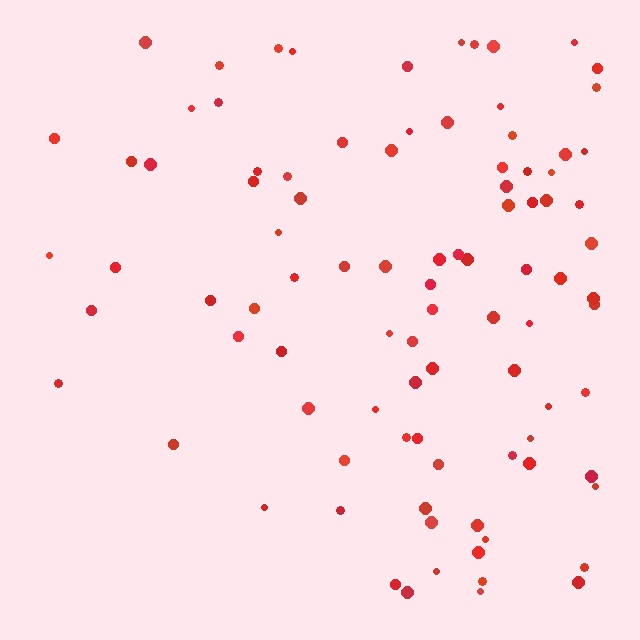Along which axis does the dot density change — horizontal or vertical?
Horizontal.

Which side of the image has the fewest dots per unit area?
The left.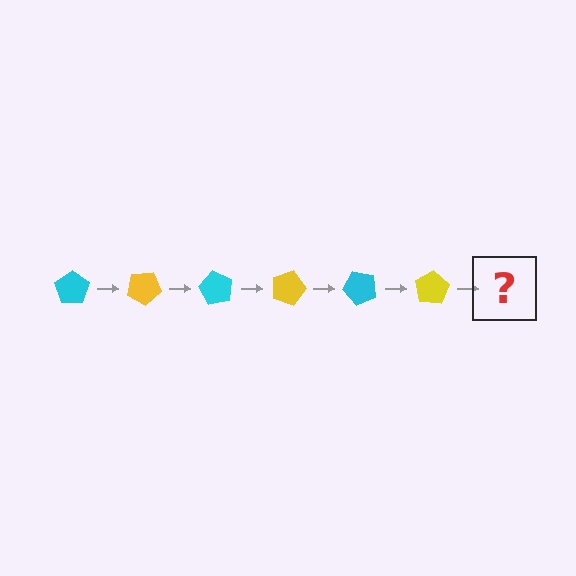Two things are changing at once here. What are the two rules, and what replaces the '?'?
The two rules are that it rotates 30 degrees each step and the color cycles through cyan and yellow. The '?' should be a cyan pentagon, rotated 180 degrees from the start.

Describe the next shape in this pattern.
It should be a cyan pentagon, rotated 180 degrees from the start.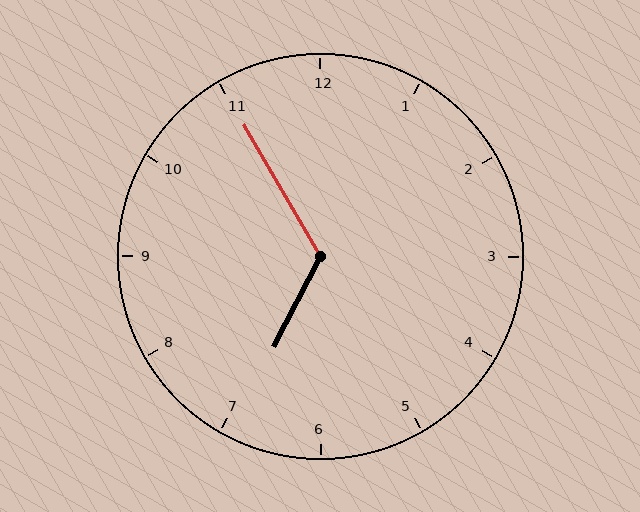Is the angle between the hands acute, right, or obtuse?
It is obtuse.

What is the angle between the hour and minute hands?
Approximately 122 degrees.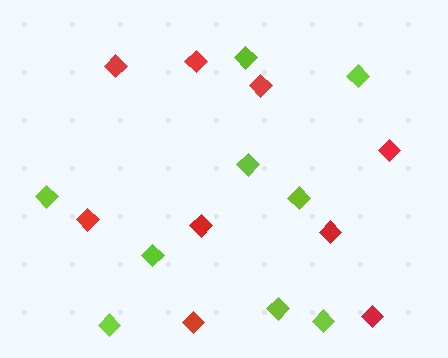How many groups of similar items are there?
There are 2 groups: one group of lime diamonds (9) and one group of red diamonds (9).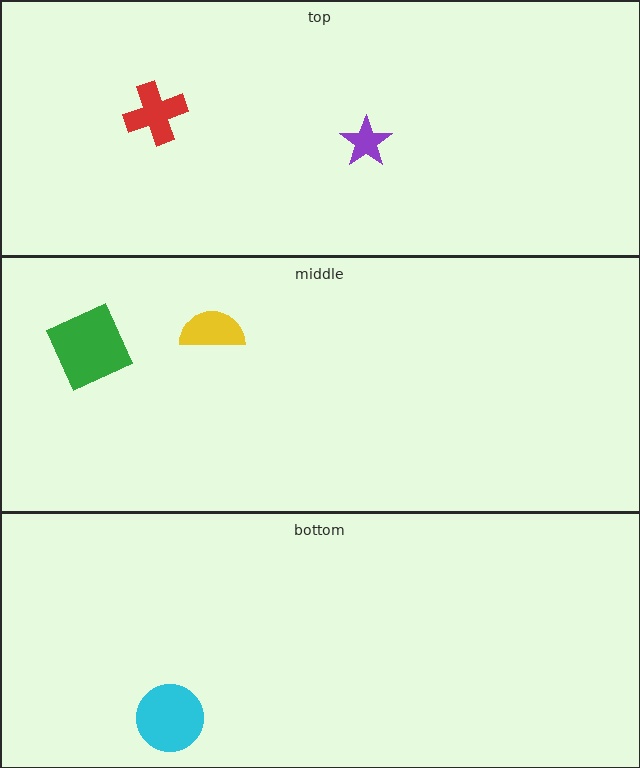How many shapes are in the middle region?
2.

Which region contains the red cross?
The top region.